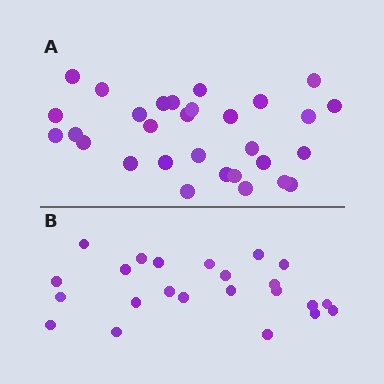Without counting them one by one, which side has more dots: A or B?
Region A (the top region) has more dots.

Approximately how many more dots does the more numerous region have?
Region A has roughly 8 or so more dots than region B.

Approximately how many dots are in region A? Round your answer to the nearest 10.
About 30 dots.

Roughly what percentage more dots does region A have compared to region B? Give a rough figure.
About 30% more.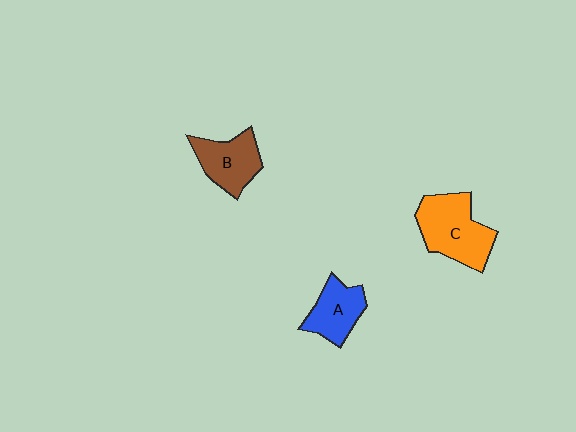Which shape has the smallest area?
Shape A (blue).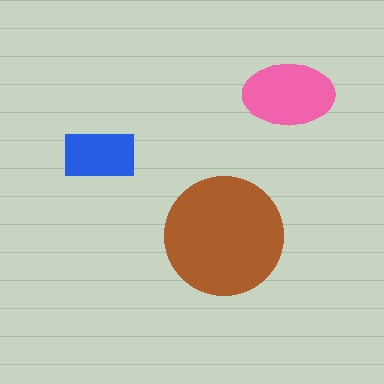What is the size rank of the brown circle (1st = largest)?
1st.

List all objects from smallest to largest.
The blue rectangle, the pink ellipse, the brown circle.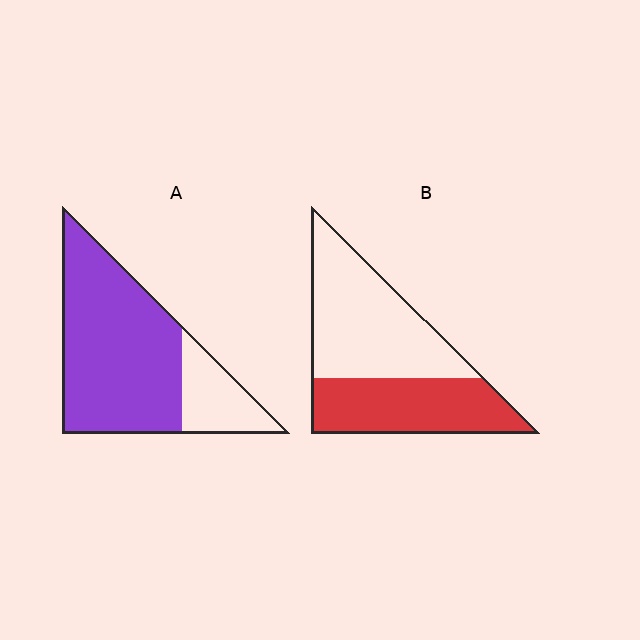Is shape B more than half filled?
No.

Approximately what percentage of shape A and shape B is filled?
A is approximately 75% and B is approximately 45%.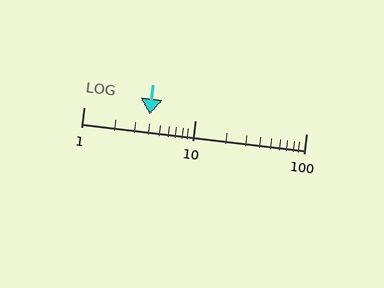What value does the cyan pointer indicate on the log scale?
The pointer indicates approximately 3.9.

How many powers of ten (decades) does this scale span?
The scale spans 2 decades, from 1 to 100.